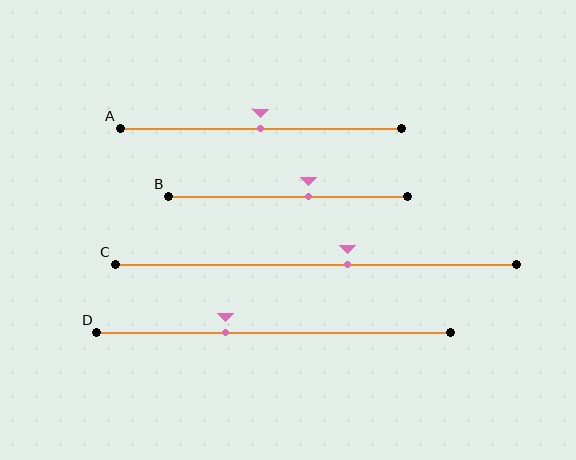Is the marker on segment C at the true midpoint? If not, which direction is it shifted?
No, the marker on segment C is shifted to the right by about 8% of the segment length.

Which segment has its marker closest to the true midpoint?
Segment A has its marker closest to the true midpoint.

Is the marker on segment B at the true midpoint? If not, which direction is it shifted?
No, the marker on segment B is shifted to the right by about 8% of the segment length.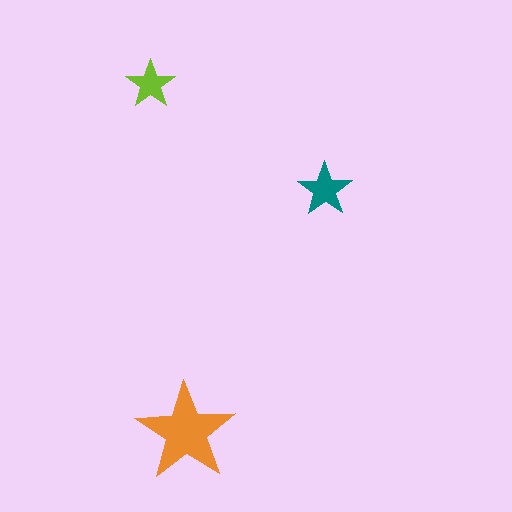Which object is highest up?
The lime star is topmost.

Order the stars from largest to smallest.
the orange one, the teal one, the lime one.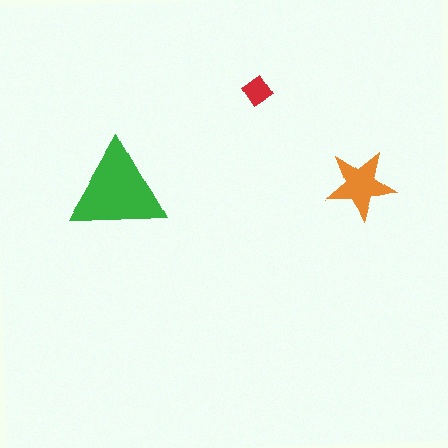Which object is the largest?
The green triangle.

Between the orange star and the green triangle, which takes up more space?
The green triangle.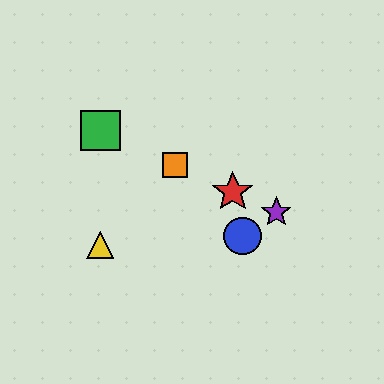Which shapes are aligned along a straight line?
The red star, the green square, the purple star, the orange square are aligned along a straight line.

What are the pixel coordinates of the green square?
The green square is at (101, 130).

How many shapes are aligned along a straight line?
4 shapes (the red star, the green square, the purple star, the orange square) are aligned along a straight line.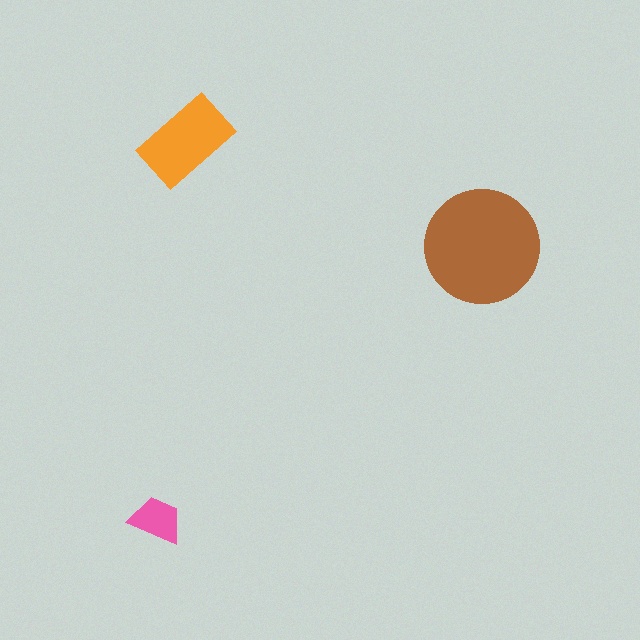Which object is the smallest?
The pink trapezoid.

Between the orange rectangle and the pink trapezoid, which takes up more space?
The orange rectangle.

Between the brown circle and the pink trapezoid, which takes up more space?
The brown circle.